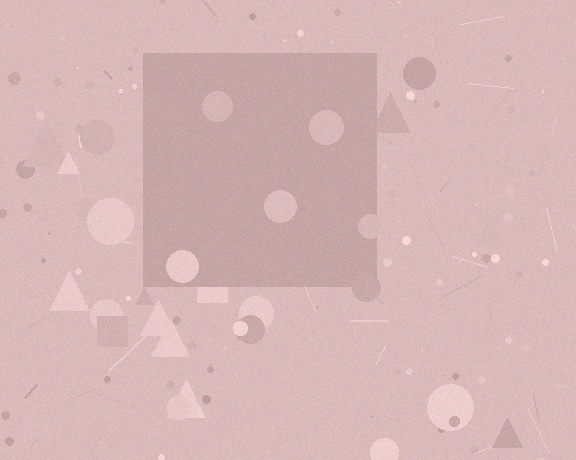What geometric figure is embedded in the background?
A square is embedded in the background.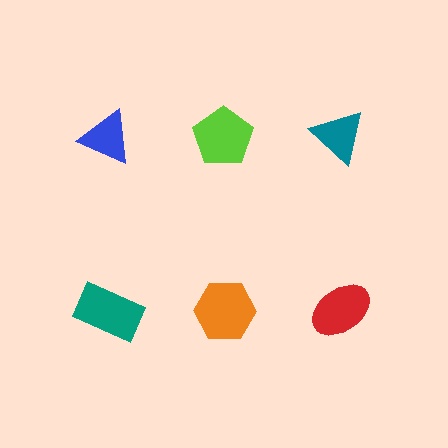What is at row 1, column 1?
A blue triangle.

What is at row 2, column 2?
An orange hexagon.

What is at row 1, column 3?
A teal triangle.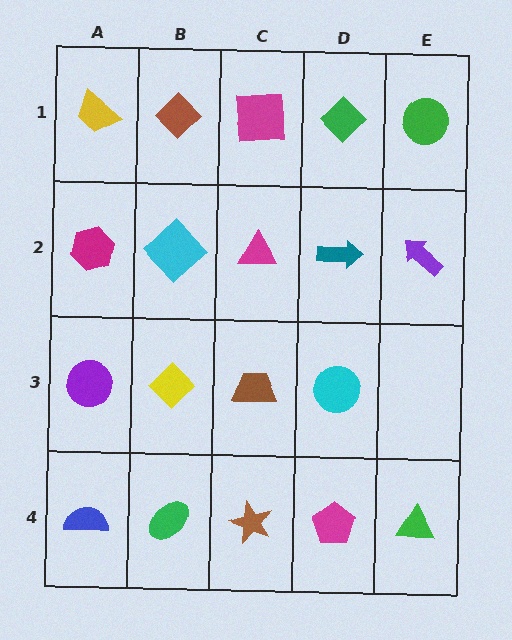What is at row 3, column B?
A yellow diamond.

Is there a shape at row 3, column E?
No, that cell is empty.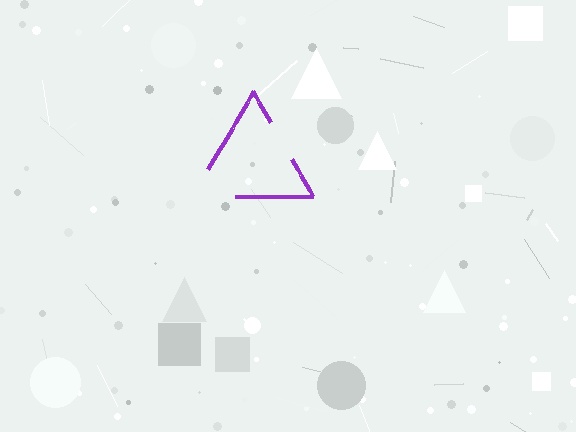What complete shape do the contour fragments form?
The contour fragments form a triangle.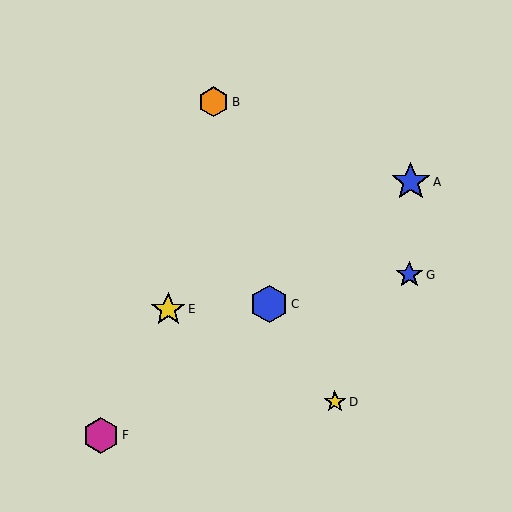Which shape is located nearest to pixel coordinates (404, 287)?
The blue star (labeled G) at (409, 275) is nearest to that location.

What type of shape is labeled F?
Shape F is a magenta hexagon.